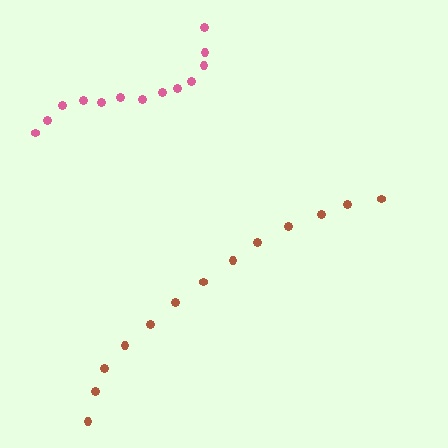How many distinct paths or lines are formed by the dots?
There are 2 distinct paths.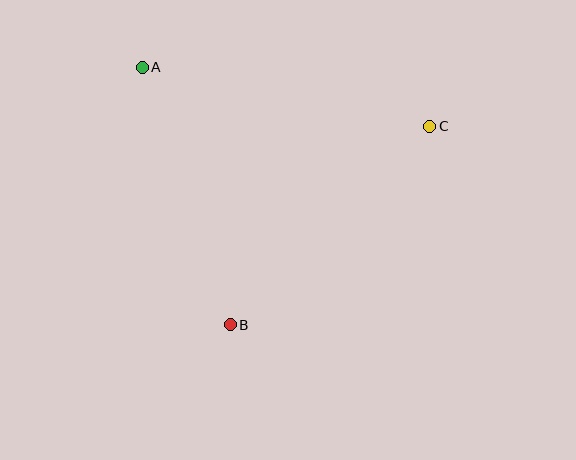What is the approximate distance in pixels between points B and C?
The distance between B and C is approximately 281 pixels.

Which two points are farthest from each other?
Points A and C are farthest from each other.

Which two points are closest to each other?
Points A and B are closest to each other.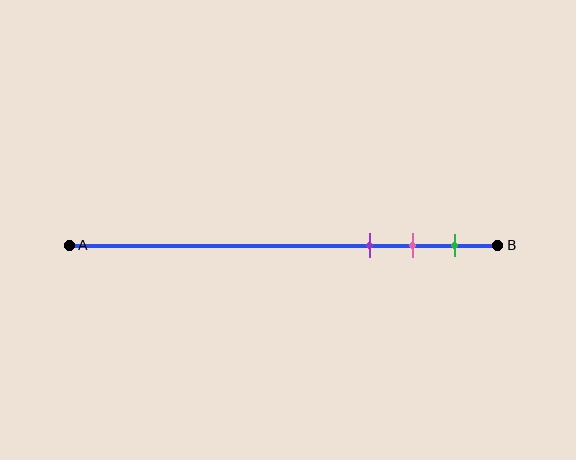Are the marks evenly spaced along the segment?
Yes, the marks are approximately evenly spaced.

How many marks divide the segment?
There are 3 marks dividing the segment.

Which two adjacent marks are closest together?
The pink and green marks are the closest adjacent pair.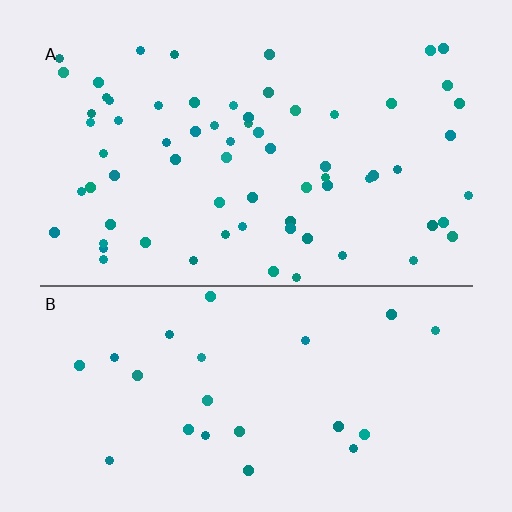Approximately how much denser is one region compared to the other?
Approximately 2.8× — region A over region B.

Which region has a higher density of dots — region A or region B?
A (the top).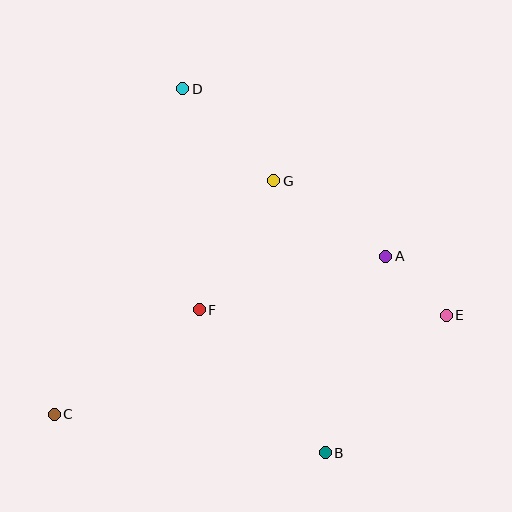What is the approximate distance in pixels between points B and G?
The distance between B and G is approximately 277 pixels.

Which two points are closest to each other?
Points A and E are closest to each other.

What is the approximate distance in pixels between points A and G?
The distance between A and G is approximately 135 pixels.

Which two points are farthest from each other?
Points C and E are farthest from each other.